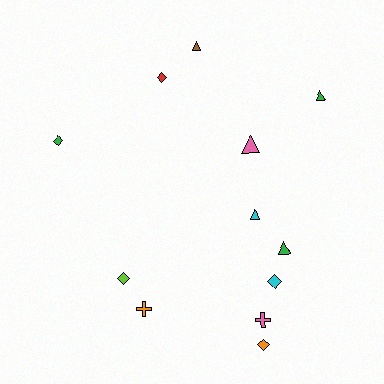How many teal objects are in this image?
There are no teal objects.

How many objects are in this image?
There are 12 objects.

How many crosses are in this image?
There are 2 crosses.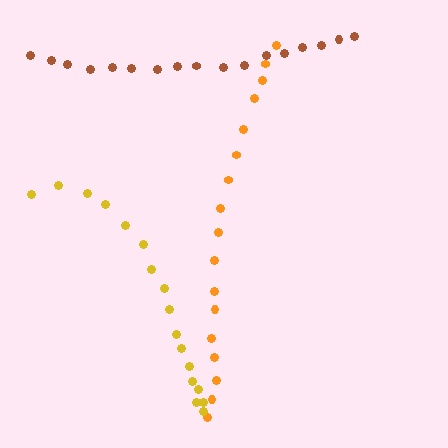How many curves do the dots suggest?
There are 3 distinct paths.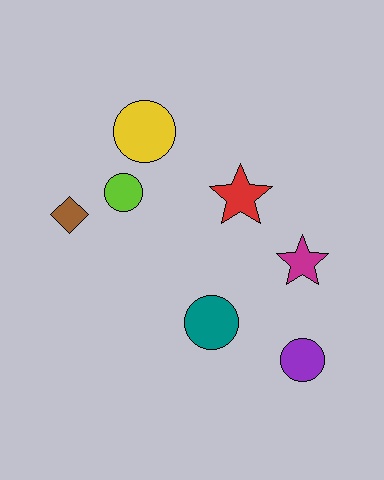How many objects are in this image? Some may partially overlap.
There are 7 objects.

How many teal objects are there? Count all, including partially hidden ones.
There is 1 teal object.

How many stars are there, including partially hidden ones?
There are 2 stars.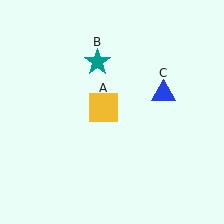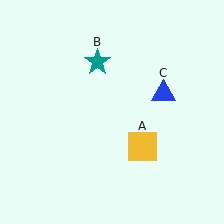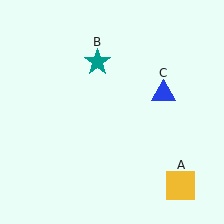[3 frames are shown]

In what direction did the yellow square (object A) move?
The yellow square (object A) moved down and to the right.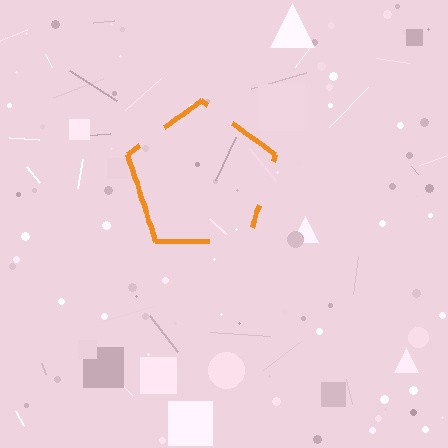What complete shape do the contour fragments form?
The contour fragments form a pentagon.